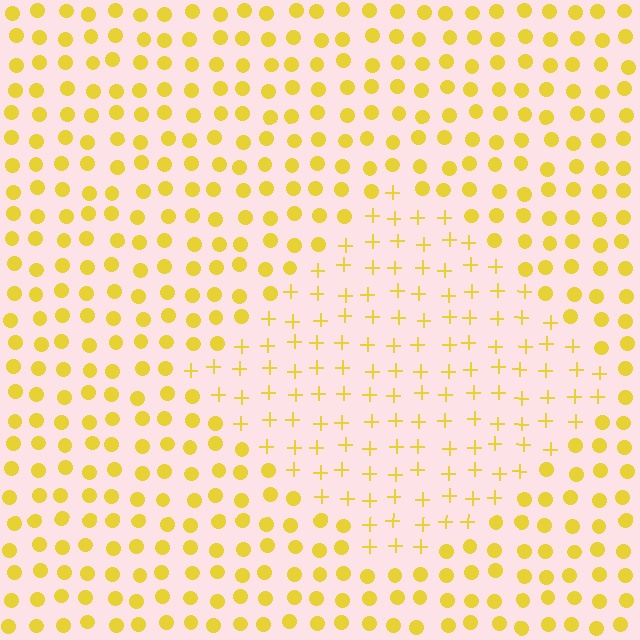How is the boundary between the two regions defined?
The boundary is defined by a change in element shape: plus signs inside vs. circles outside. All elements share the same color and spacing.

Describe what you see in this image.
The image is filled with small yellow elements arranged in a uniform grid. A diamond-shaped region contains plus signs, while the surrounding area contains circles. The boundary is defined purely by the change in element shape.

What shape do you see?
I see a diamond.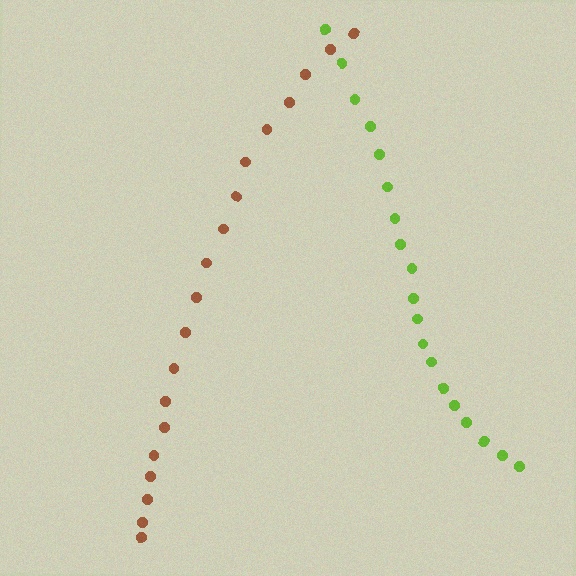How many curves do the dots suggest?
There are 2 distinct paths.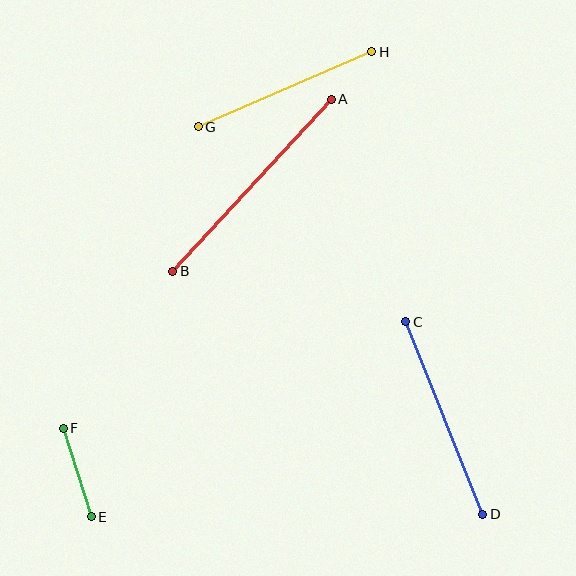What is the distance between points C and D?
The distance is approximately 207 pixels.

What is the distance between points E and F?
The distance is approximately 93 pixels.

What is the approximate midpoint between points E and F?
The midpoint is at approximately (77, 473) pixels.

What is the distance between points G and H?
The distance is approximately 189 pixels.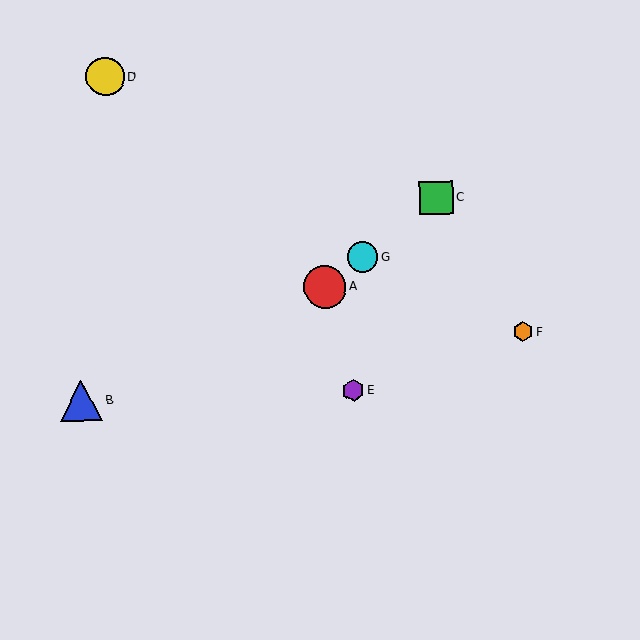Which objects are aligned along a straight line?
Objects A, C, G are aligned along a straight line.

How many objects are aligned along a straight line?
3 objects (A, C, G) are aligned along a straight line.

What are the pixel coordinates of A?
Object A is at (325, 287).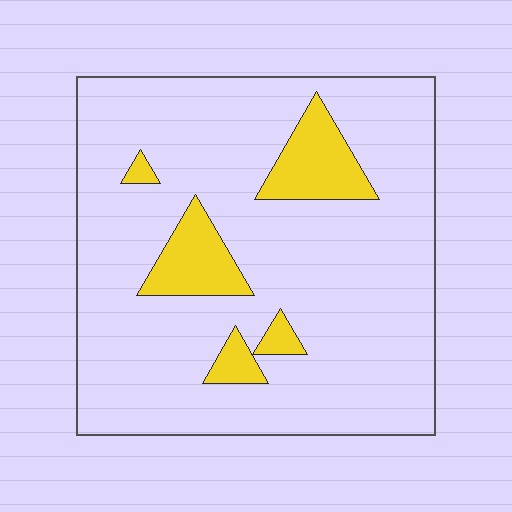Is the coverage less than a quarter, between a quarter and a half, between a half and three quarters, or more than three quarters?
Less than a quarter.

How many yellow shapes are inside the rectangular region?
5.